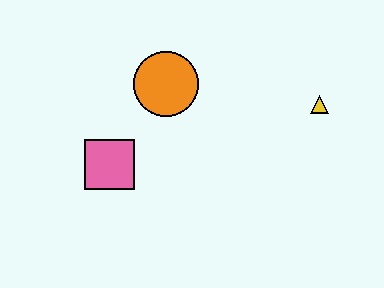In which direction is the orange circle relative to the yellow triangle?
The orange circle is to the left of the yellow triangle.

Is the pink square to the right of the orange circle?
No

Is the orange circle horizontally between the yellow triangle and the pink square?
Yes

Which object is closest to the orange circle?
The pink square is closest to the orange circle.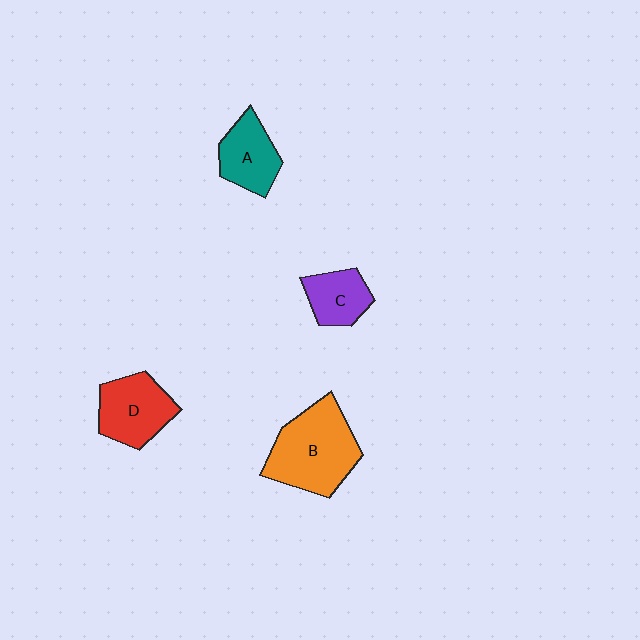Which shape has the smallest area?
Shape C (purple).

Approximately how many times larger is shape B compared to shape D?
Approximately 1.4 times.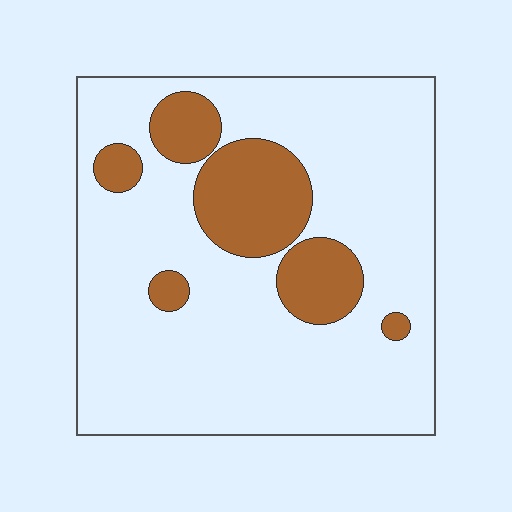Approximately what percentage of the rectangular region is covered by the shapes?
Approximately 20%.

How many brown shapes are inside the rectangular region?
6.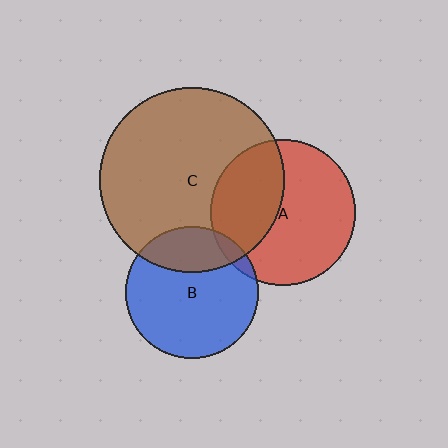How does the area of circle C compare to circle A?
Approximately 1.6 times.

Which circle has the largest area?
Circle C (brown).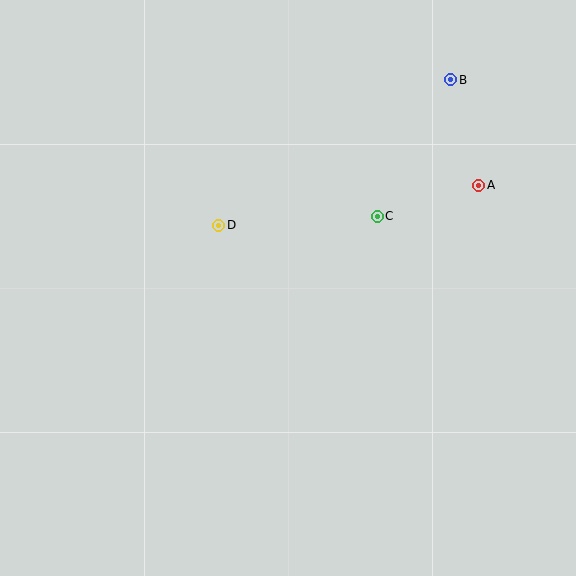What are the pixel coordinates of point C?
Point C is at (377, 216).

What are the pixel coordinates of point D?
Point D is at (219, 225).